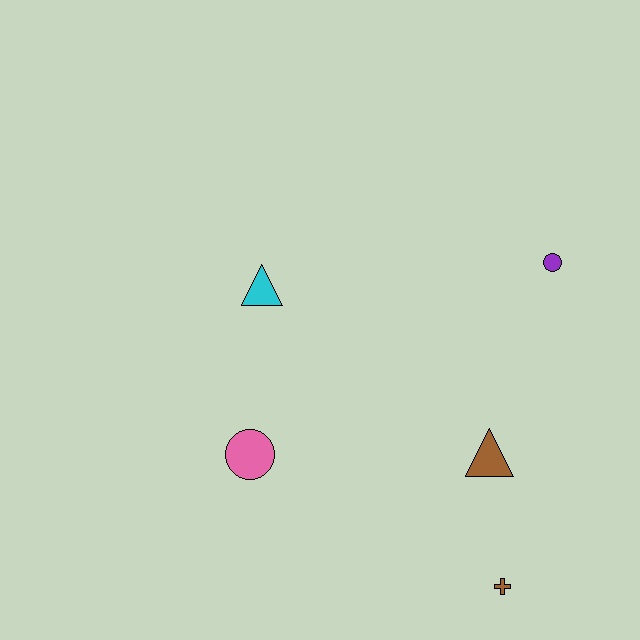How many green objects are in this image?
There are no green objects.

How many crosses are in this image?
There is 1 cross.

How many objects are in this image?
There are 5 objects.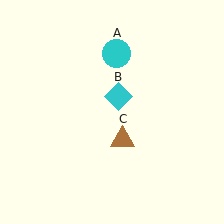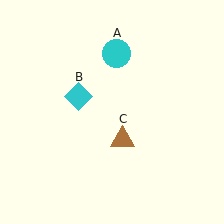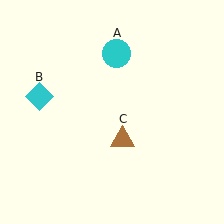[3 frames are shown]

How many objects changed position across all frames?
1 object changed position: cyan diamond (object B).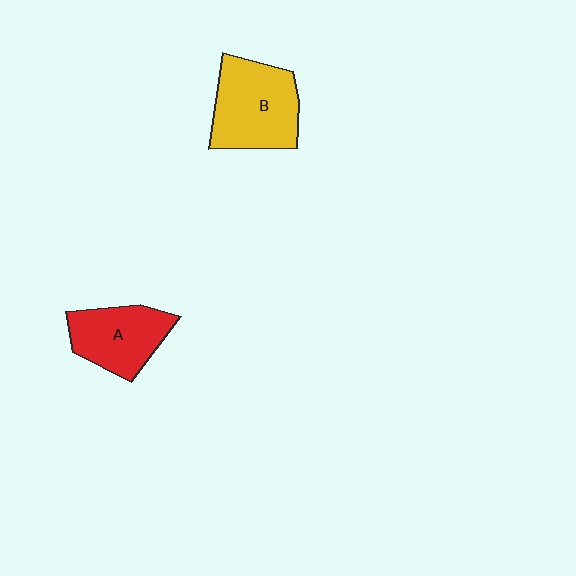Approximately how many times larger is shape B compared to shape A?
Approximately 1.3 times.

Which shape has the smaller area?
Shape A (red).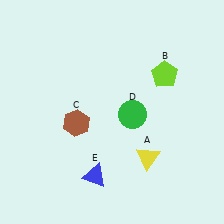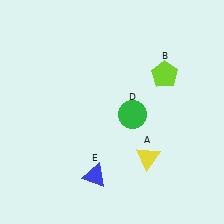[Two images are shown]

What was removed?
The brown hexagon (C) was removed in Image 2.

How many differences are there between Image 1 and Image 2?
There is 1 difference between the two images.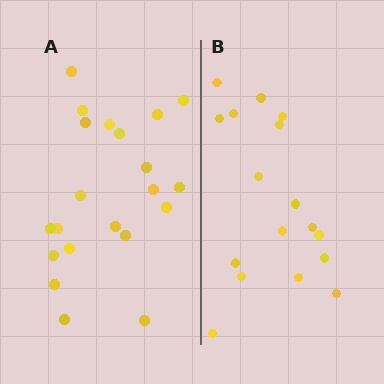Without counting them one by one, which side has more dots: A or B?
Region A (the left region) has more dots.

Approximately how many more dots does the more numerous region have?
Region A has about 4 more dots than region B.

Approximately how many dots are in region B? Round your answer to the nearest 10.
About 20 dots. (The exact count is 17, which rounds to 20.)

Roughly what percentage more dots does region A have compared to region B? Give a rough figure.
About 25% more.